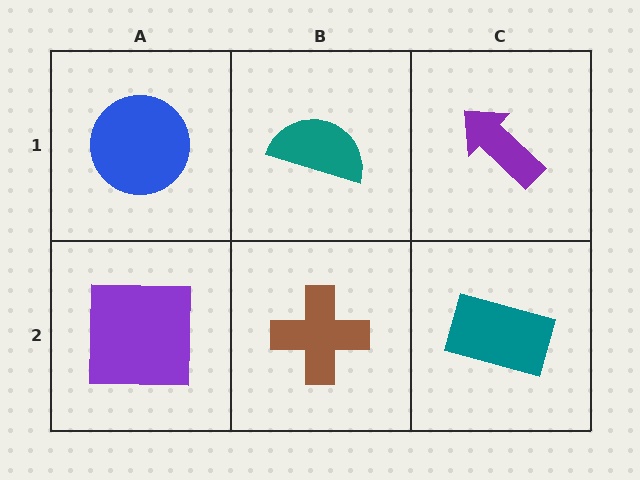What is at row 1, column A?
A blue circle.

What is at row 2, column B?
A brown cross.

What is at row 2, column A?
A purple square.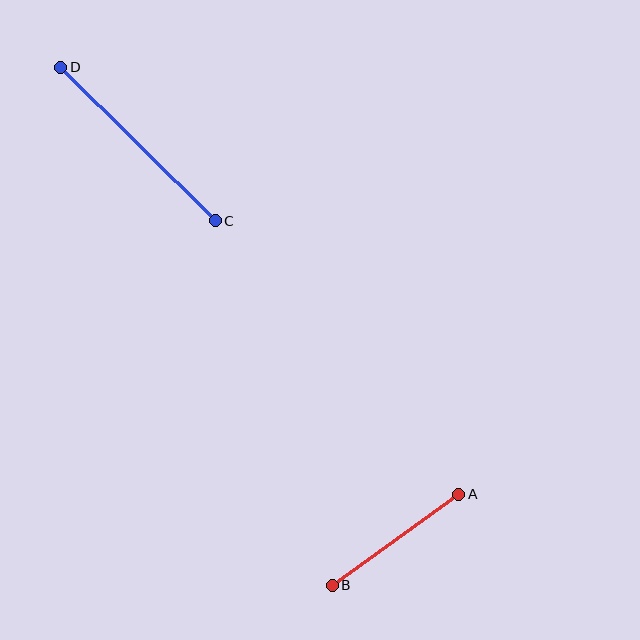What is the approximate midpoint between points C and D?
The midpoint is at approximately (138, 144) pixels.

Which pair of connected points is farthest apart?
Points C and D are farthest apart.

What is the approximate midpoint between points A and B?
The midpoint is at approximately (396, 540) pixels.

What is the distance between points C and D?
The distance is approximately 218 pixels.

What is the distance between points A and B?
The distance is approximately 156 pixels.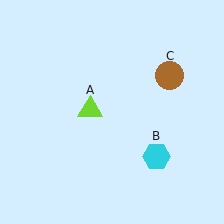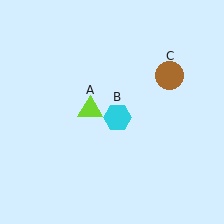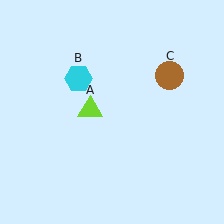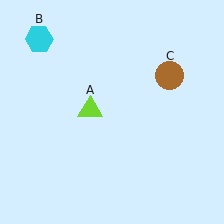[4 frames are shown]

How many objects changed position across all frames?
1 object changed position: cyan hexagon (object B).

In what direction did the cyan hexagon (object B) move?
The cyan hexagon (object B) moved up and to the left.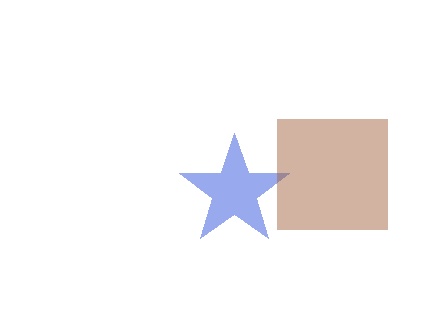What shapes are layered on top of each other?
The layered shapes are: a blue star, a brown square.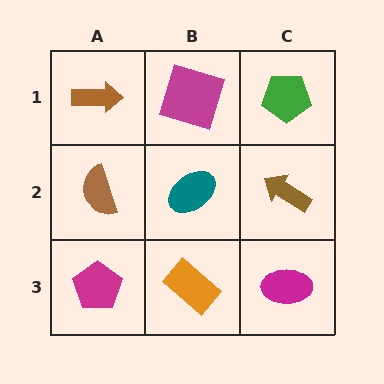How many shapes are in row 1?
3 shapes.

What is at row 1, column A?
A brown arrow.